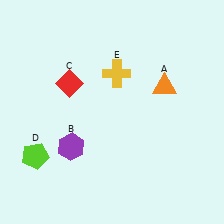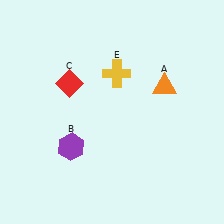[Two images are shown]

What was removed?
The lime pentagon (D) was removed in Image 2.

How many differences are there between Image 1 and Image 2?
There is 1 difference between the two images.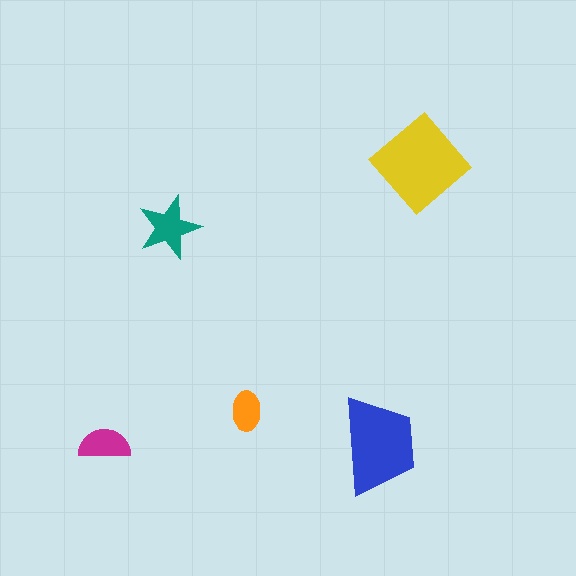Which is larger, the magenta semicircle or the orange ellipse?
The magenta semicircle.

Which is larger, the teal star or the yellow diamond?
The yellow diamond.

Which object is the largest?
The yellow diamond.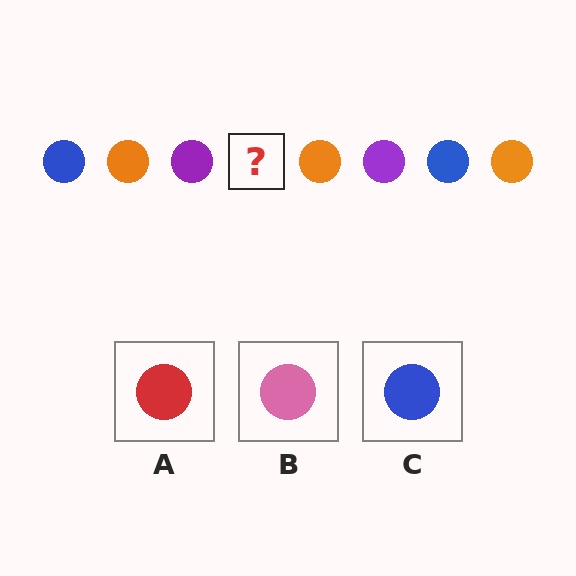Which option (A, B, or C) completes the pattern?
C.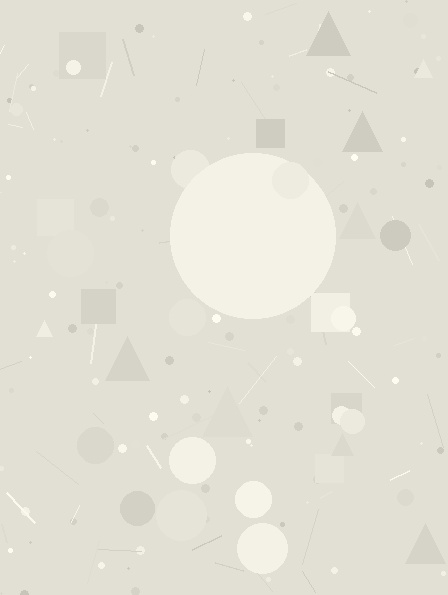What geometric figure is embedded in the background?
A circle is embedded in the background.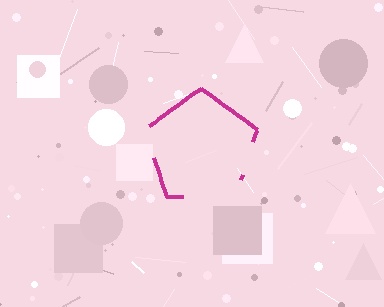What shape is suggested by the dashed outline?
The dashed outline suggests a pentagon.